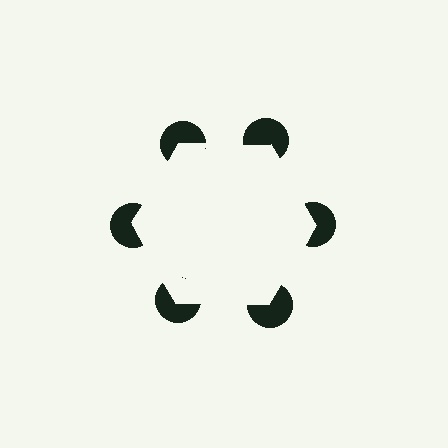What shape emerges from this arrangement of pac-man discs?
An illusory hexagon — its edges are inferred from the aligned wedge cuts in the pac-man discs, not physically drawn.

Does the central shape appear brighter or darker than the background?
It typically appears slightly brighter than the background, even though no actual brightness change is drawn.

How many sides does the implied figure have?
6 sides.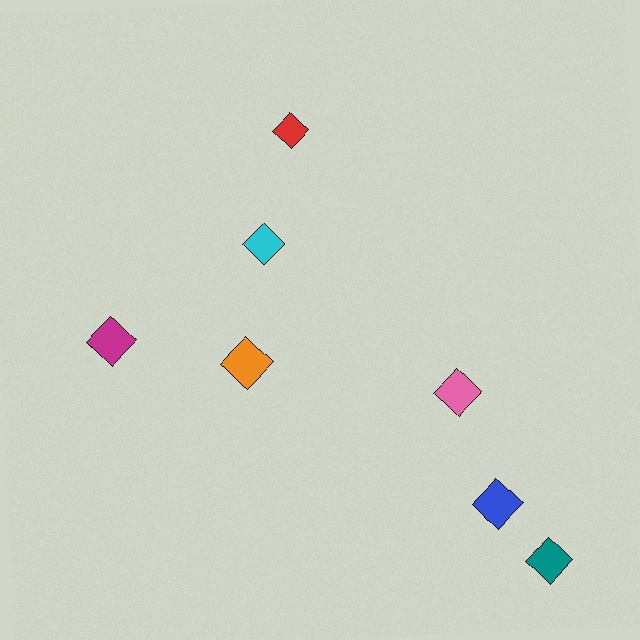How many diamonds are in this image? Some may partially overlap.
There are 7 diamonds.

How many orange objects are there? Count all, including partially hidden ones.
There is 1 orange object.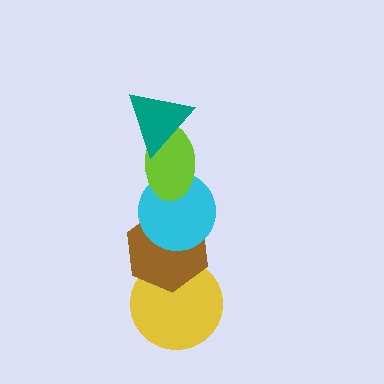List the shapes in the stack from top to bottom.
From top to bottom: the teal triangle, the lime ellipse, the cyan circle, the brown hexagon, the yellow circle.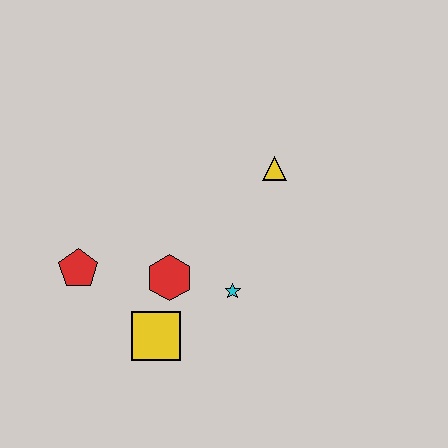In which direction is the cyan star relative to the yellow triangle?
The cyan star is below the yellow triangle.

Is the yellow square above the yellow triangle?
No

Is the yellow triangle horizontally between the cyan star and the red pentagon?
No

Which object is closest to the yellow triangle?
The cyan star is closest to the yellow triangle.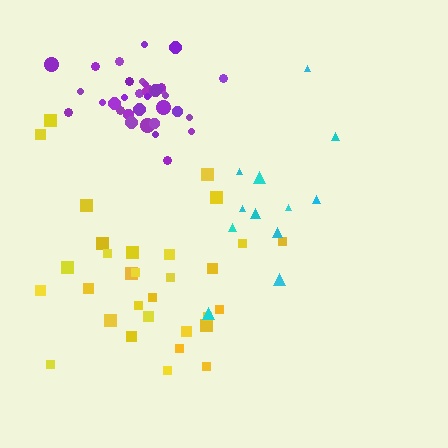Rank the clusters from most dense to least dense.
purple, yellow, cyan.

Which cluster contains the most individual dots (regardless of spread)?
Purple (34).